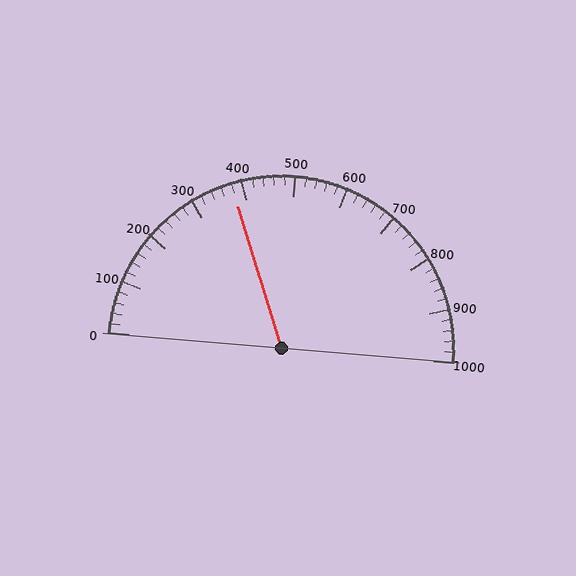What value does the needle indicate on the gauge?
The needle indicates approximately 380.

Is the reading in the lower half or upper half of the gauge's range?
The reading is in the lower half of the range (0 to 1000).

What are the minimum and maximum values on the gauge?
The gauge ranges from 0 to 1000.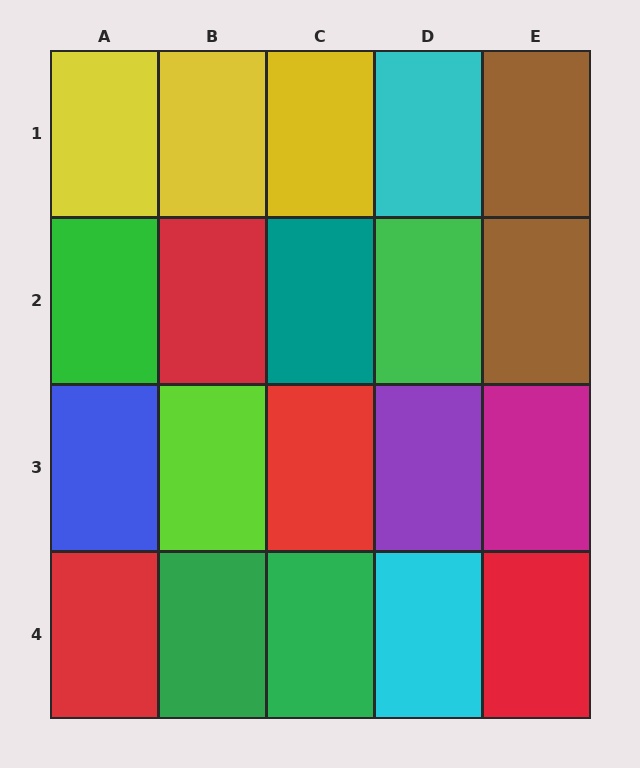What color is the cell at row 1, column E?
Brown.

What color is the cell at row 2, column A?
Green.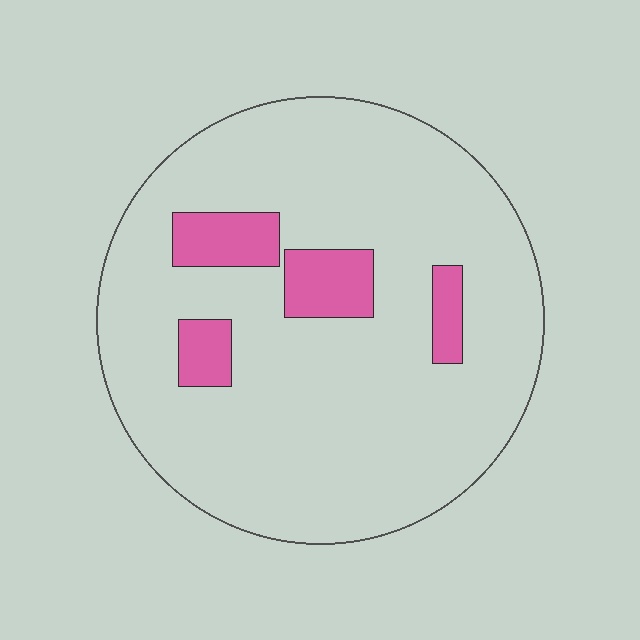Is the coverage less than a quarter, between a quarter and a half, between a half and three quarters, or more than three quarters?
Less than a quarter.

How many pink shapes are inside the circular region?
4.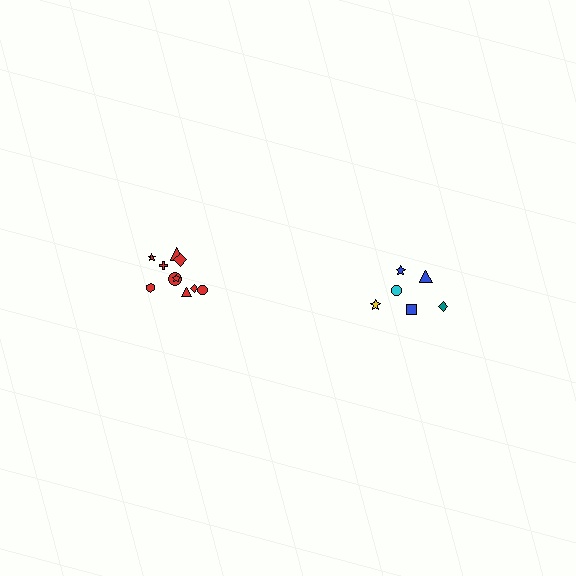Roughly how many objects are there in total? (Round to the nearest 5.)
Roughly 15 objects in total.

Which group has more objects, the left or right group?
The left group.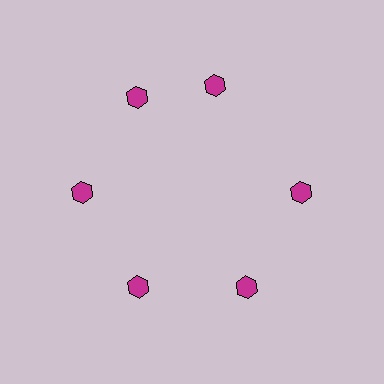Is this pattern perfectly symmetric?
No. The 6 magenta hexagons are arranged in a ring, but one element near the 1 o'clock position is rotated out of alignment along the ring, breaking the 6-fold rotational symmetry.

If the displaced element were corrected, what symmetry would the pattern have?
It would have 6-fold rotational symmetry — the pattern would map onto itself every 60 degrees.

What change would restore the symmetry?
The symmetry would be restored by rotating it back into even spacing with its neighbors so that all 6 hexagons sit at equal angles and equal distance from the center.